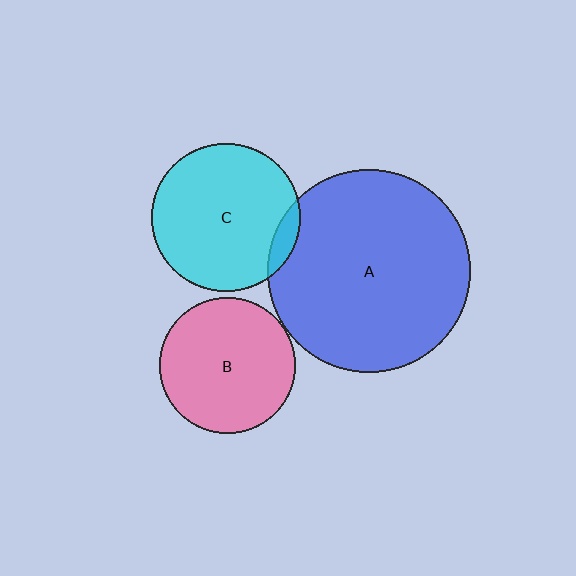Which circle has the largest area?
Circle A (blue).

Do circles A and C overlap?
Yes.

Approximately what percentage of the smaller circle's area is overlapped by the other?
Approximately 10%.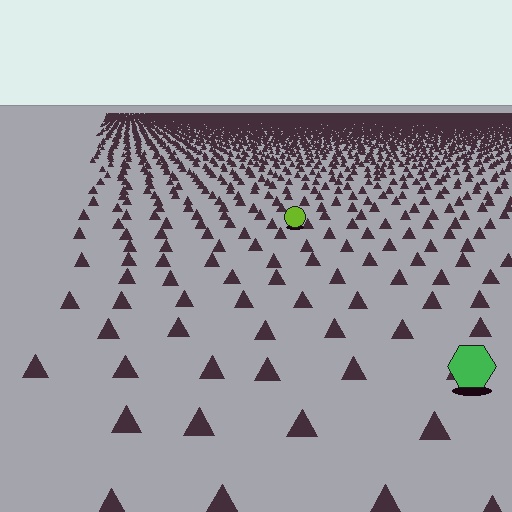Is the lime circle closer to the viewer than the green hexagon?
No. The green hexagon is closer — you can tell from the texture gradient: the ground texture is coarser near it.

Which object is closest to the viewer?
The green hexagon is closest. The texture marks near it are larger and more spread out.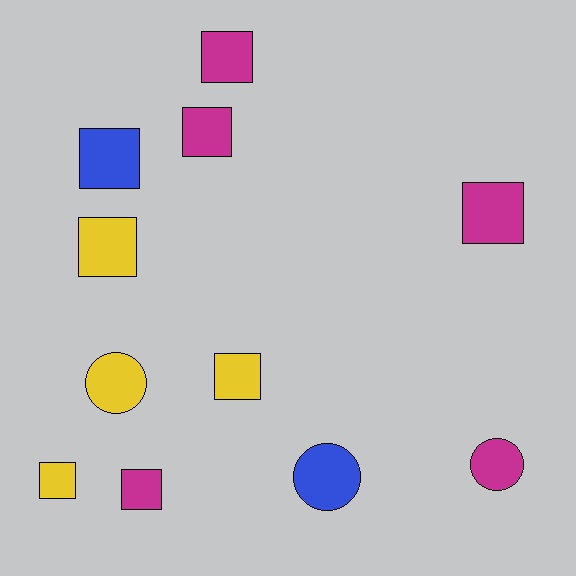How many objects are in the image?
There are 11 objects.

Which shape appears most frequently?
Square, with 8 objects.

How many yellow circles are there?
There is 1 yellow circle.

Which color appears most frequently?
Magenta, with 5 objects.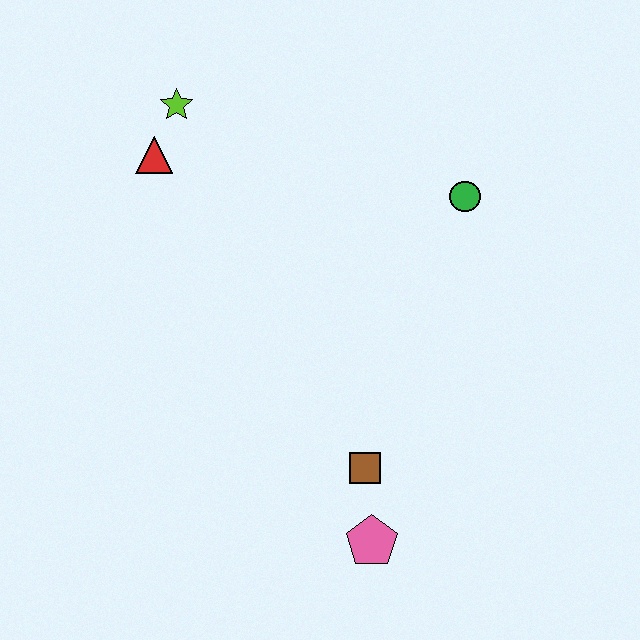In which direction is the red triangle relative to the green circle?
The red triangle is to the left of the green circle.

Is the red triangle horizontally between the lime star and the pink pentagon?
No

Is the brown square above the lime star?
No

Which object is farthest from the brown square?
The lime star is farthest from the brown square.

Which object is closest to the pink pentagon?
The brown square is closest to the pink pentagon.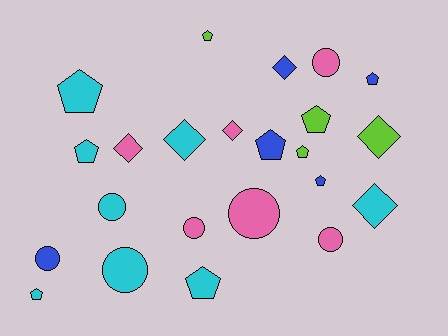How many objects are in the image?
There are 23 objects.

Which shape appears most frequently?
Pentagon, with 10 objects.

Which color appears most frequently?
Cyan, with 8 objects.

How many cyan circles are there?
There are 2 cyan circles.